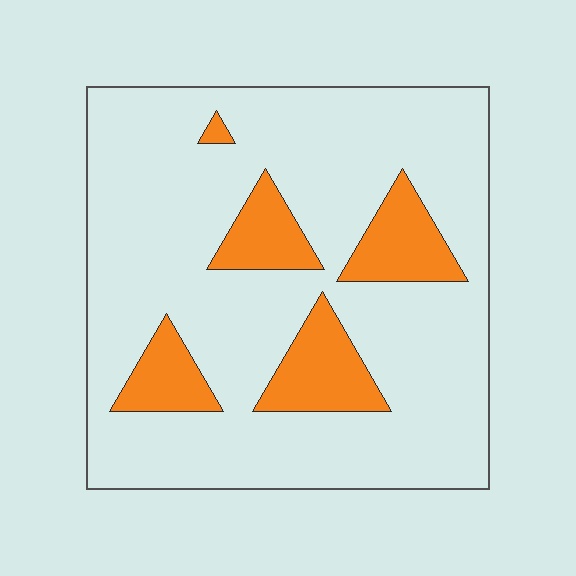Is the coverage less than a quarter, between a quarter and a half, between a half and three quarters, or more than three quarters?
Less than a quarter.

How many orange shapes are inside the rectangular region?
5.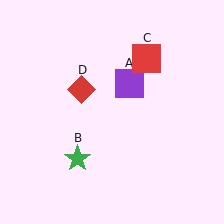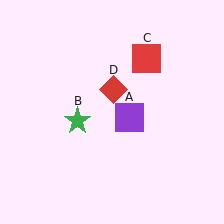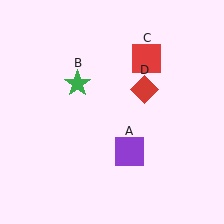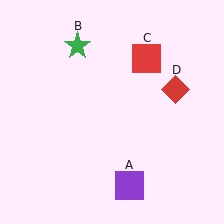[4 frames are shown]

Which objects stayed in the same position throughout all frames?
Red square (object C) remained stationary.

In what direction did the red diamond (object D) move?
The red diamond (object D) moved right.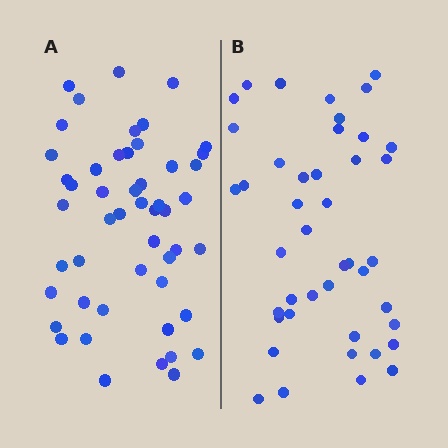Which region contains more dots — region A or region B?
Region A (the left region) has more dots.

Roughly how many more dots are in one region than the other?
Region A has roughly 8 or so more dots than region B.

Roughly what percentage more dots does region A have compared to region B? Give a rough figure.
About 15% more.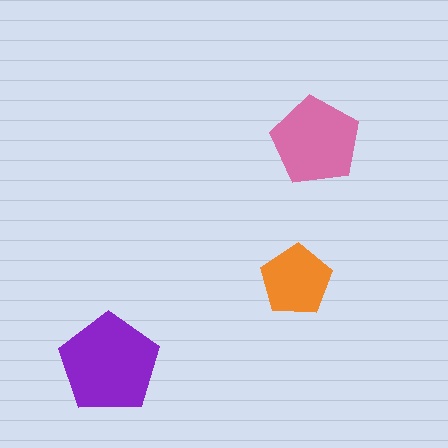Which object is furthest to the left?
The purple pentagon is leftmost.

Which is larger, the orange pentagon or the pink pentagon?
The pink one.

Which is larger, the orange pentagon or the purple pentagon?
The purple one.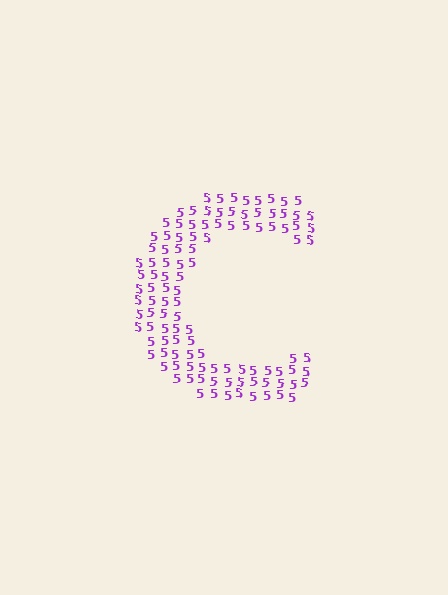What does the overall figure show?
The overall figure shows the letter C.